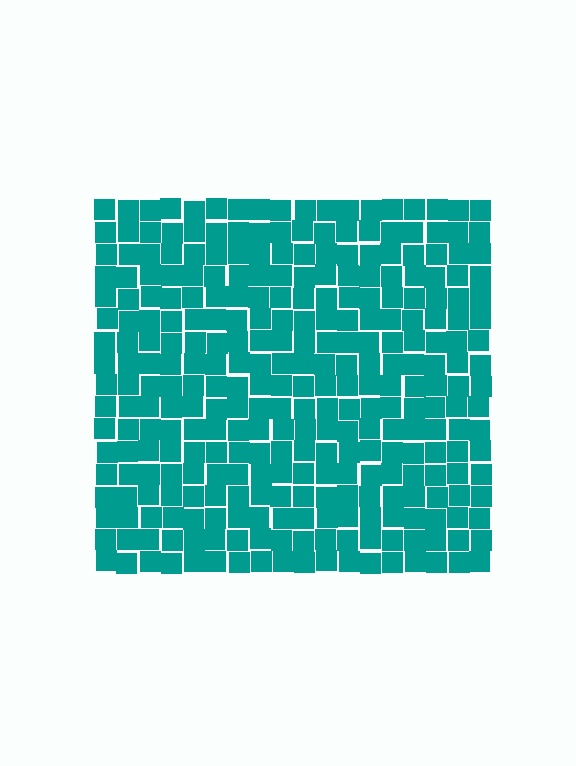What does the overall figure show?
The overall figure shows a square.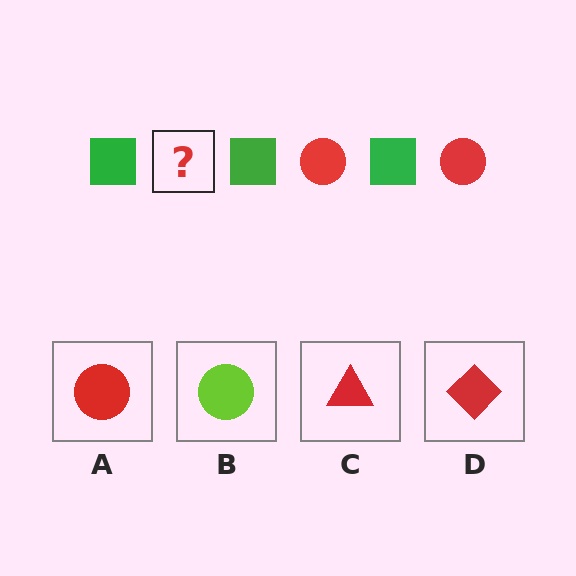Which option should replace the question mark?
Option A.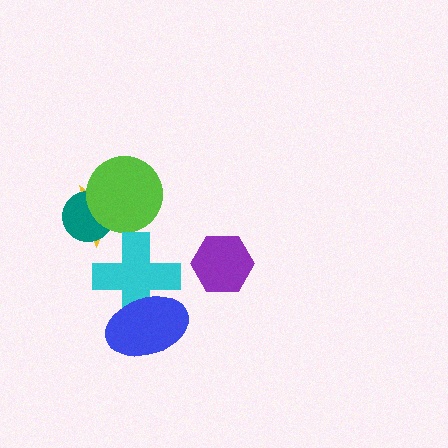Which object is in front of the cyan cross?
The blue ellipse is in front of the cyan cross.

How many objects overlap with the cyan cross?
1 object overlaps with the cyan cross.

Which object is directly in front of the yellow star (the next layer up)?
The teal circle is directly in front of the yellow star.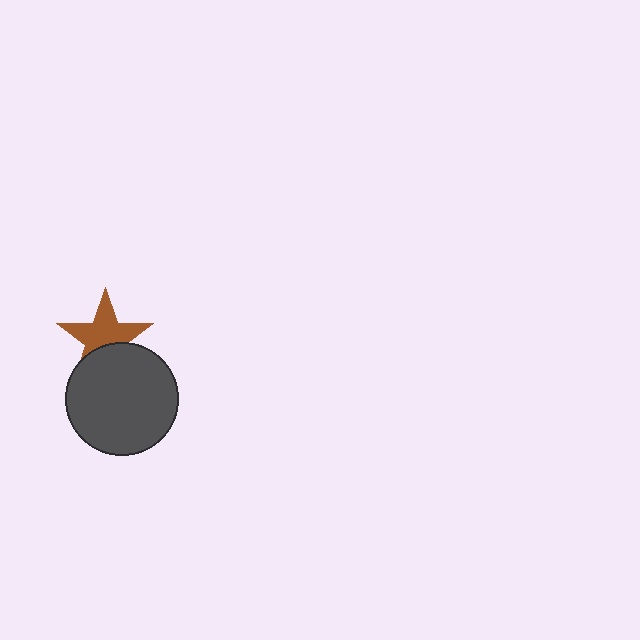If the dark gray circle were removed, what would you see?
You would see the complete brown star.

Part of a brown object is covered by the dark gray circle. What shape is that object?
It is a star.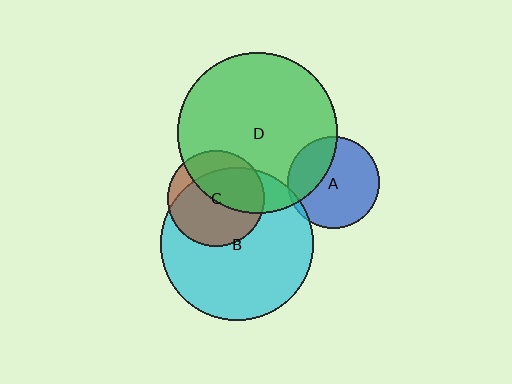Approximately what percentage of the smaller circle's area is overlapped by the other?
Approximately 30%.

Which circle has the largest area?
Circle D (green).